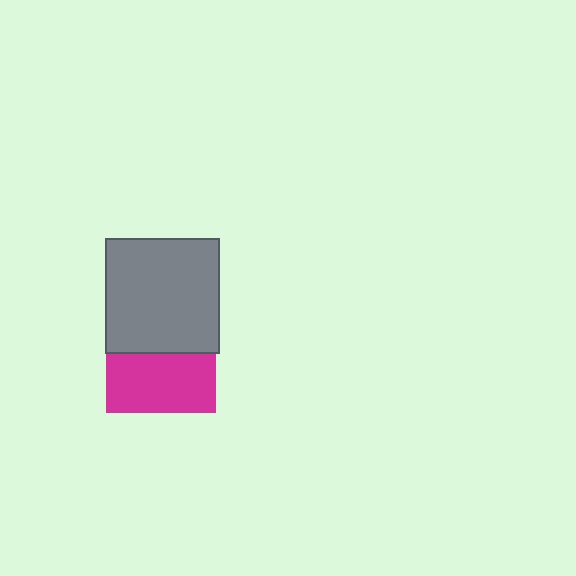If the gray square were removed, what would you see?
You would see the complete magenta square.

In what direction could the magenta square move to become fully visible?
The magenta square could move down. That would shift it out from behind the gray square entirely.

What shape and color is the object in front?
The object in front is a gray square.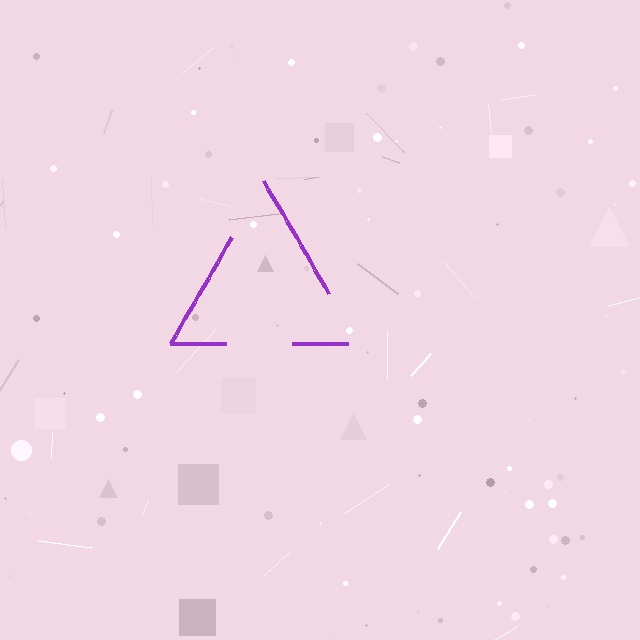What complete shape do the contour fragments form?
The contour fragments form a triangle.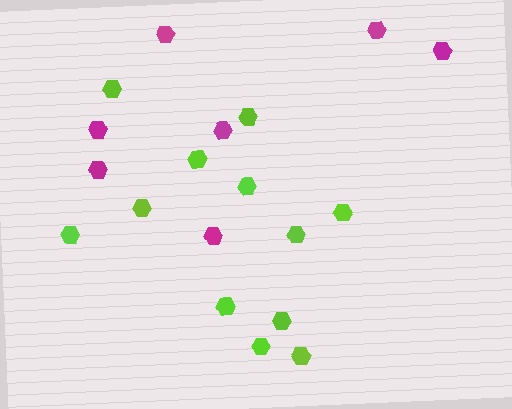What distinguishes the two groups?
There are 2 groups: one group of lime hexagons (12) and one group of magenta hexagons (7).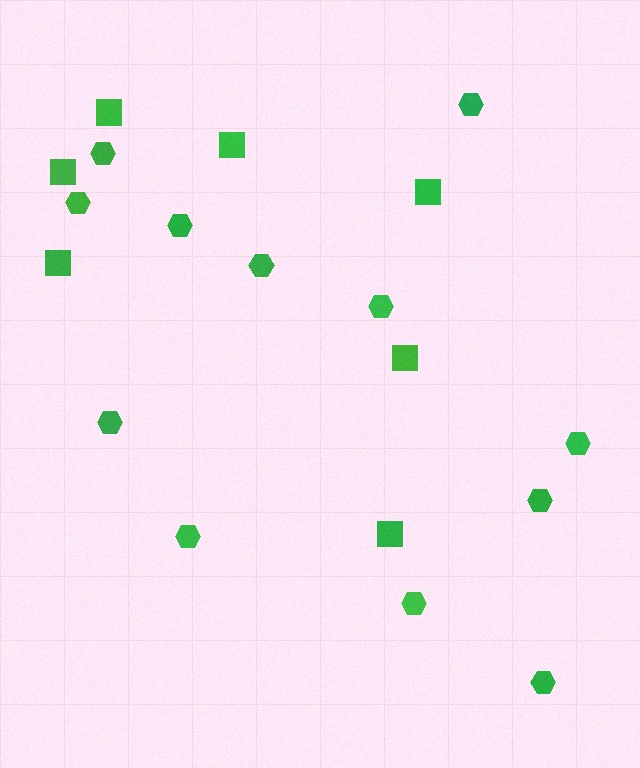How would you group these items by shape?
There are 2 groups: one group of hexagons (12) and one group of squares (7).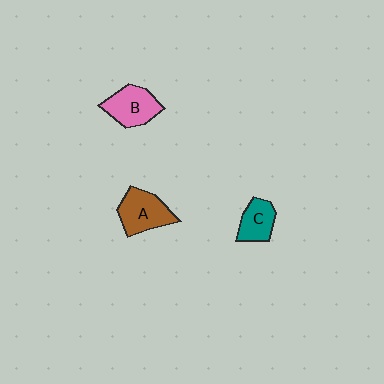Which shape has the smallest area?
Shape C (teal).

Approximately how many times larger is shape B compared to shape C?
Approximately 1.4 times.